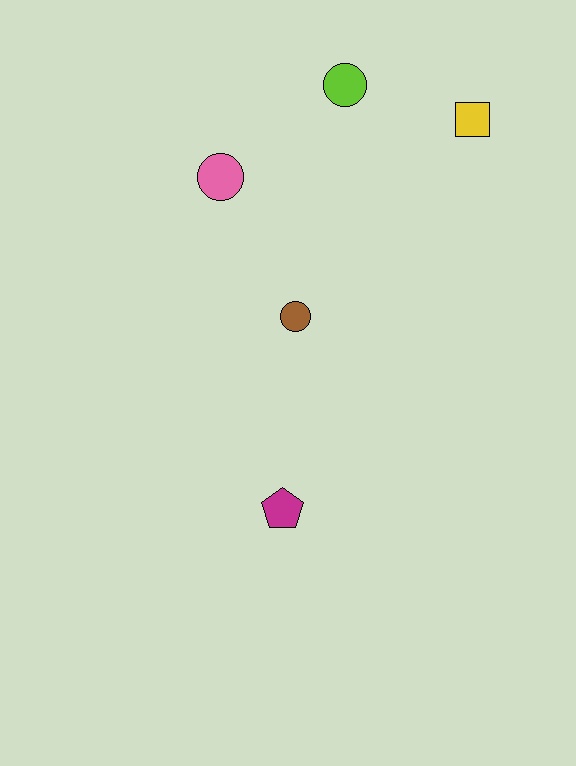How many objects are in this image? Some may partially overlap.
There are 5 objects.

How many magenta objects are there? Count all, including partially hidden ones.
There is 1 magenta object.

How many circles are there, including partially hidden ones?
There are 3 circles.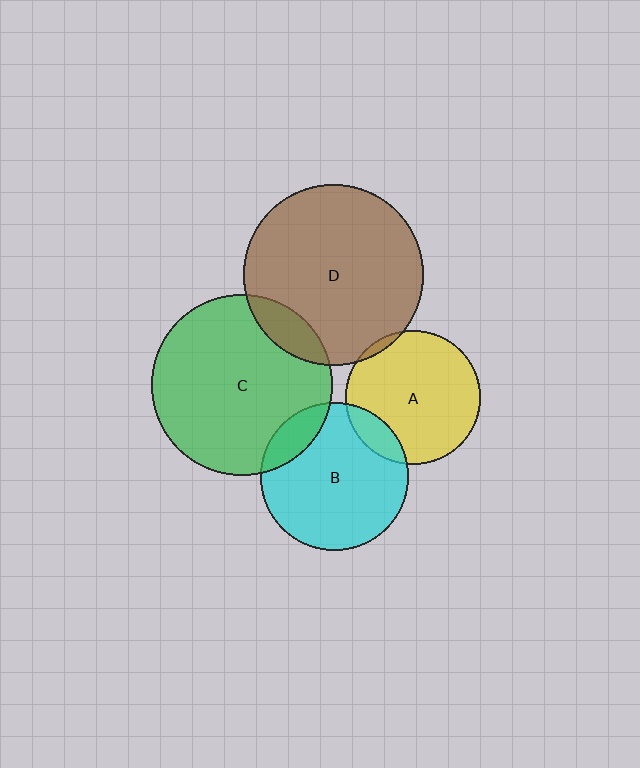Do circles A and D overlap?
Yes.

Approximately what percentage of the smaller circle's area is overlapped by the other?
Approximately 5%.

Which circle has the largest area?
Circle C (green).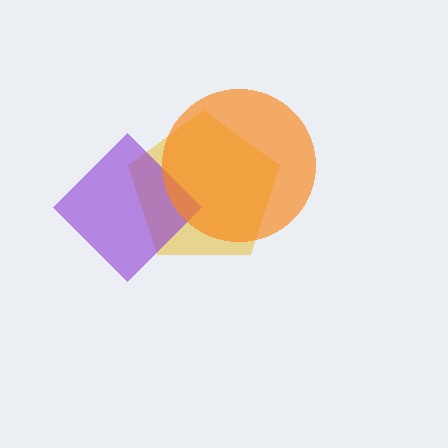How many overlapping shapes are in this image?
There are 3 overlapping shapes in the image.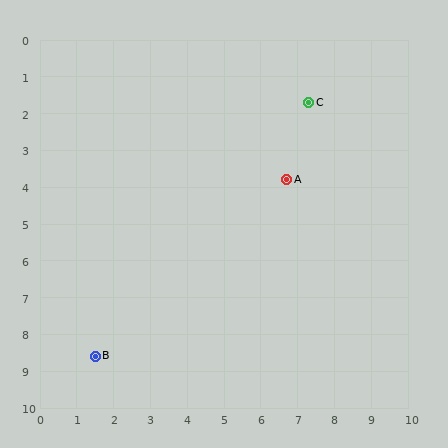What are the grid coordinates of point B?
Point B is at approximately (1.5, 8.6).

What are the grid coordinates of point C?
Point C is at approximately (7.3, 1.7).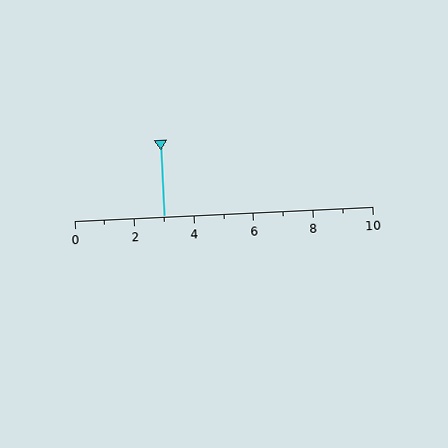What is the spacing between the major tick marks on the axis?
The major ticks are spaced 2 apart.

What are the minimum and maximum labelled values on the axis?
The axis runs from 0 to 10.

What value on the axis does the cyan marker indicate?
The marker indicates approximately 3.